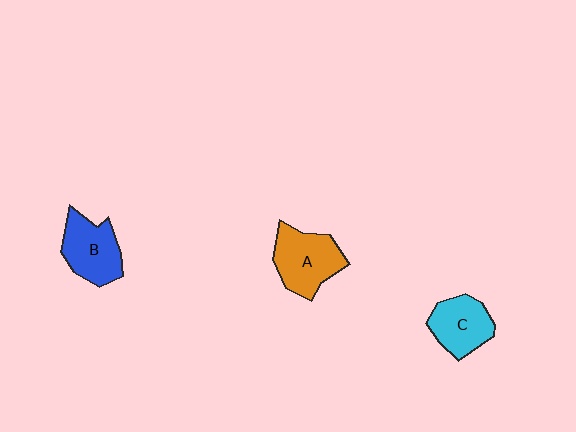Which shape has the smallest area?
Shape C (cyan).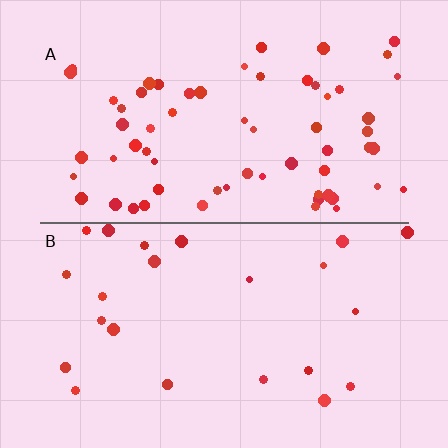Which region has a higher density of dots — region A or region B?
A (the top).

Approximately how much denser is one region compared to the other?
Approximately 2.8× — region A over region B.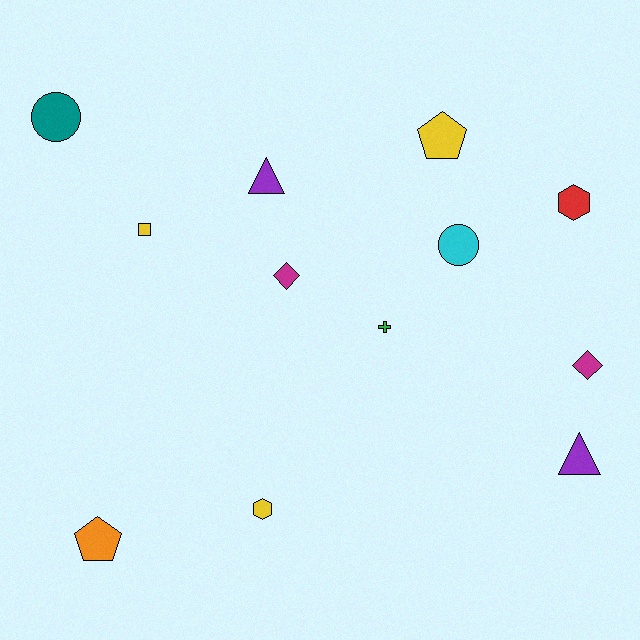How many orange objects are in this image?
There is 1 orange object.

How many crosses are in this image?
There is 1 cross.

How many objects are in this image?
There are 12 objects.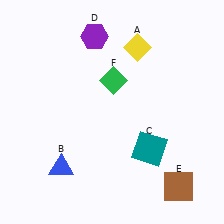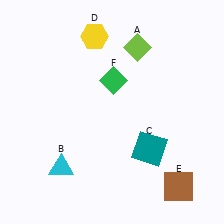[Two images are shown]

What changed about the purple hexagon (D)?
In Image 1, D is purple. In Image 2, it changed to yellow.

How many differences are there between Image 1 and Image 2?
There are 3 differences between the two images.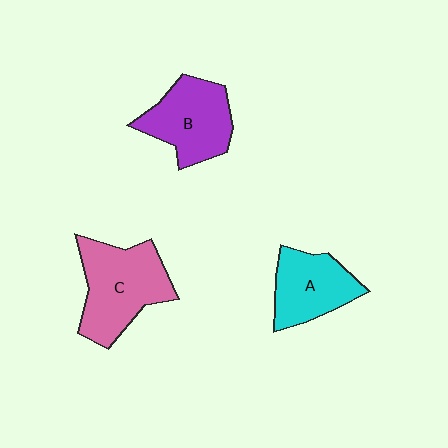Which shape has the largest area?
Shape C (pink).